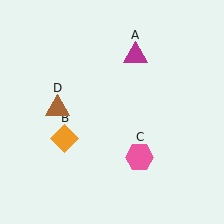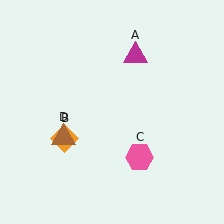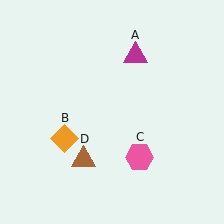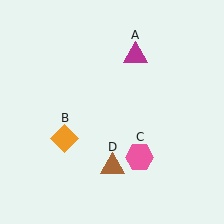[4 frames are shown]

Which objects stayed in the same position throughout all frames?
Magenta triangle (object A) and orange diamond (object B) and pink hexagon (object C) remained stationary.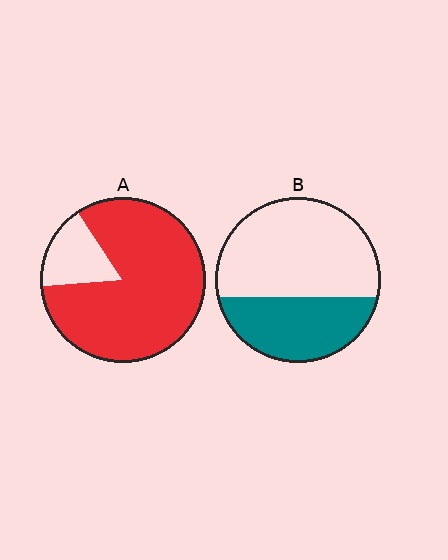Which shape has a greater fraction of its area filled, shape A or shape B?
Shape A.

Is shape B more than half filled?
No.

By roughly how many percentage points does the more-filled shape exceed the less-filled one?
By roughly 45 percentage points (A over B).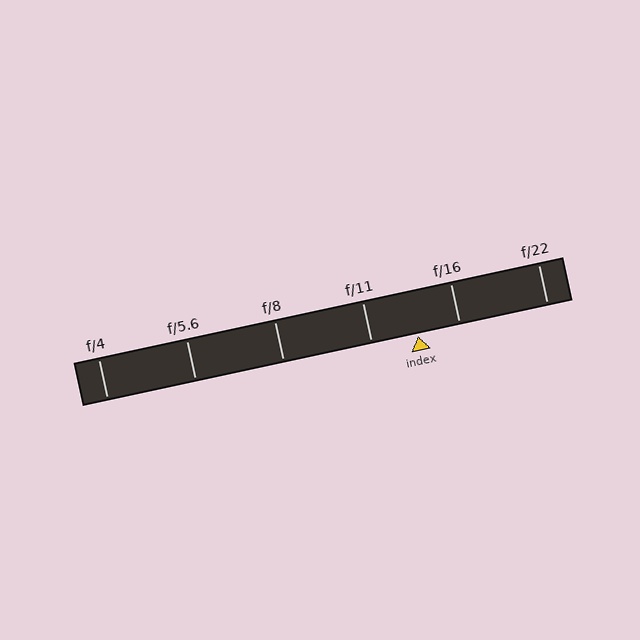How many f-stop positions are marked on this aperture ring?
There are 6 f-stop positions marked.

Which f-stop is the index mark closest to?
The index mark is closest to f/16.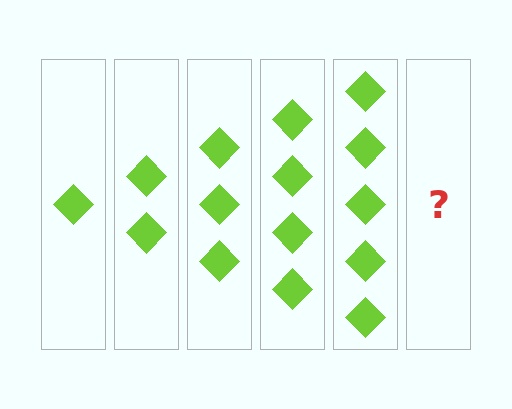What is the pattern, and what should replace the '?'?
The pattern is that each step adds one more diamond. The '?' should be 6 diamonds.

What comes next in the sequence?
The next element should be 6 diamonds.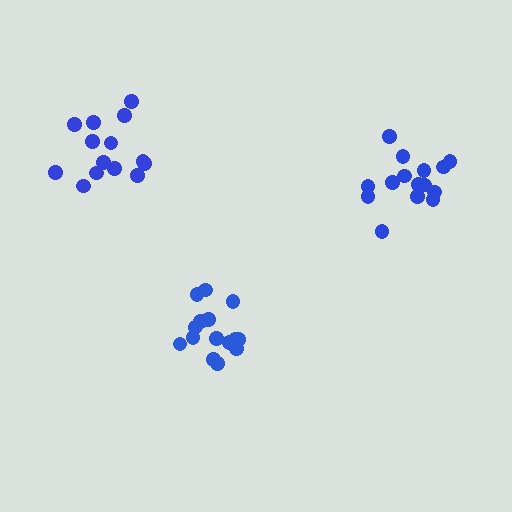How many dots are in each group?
Group 1: 16 dots, Group 2: 14 dots, Group 3: 15 dots (45 total).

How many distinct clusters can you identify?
There are 3 distinct clusters.